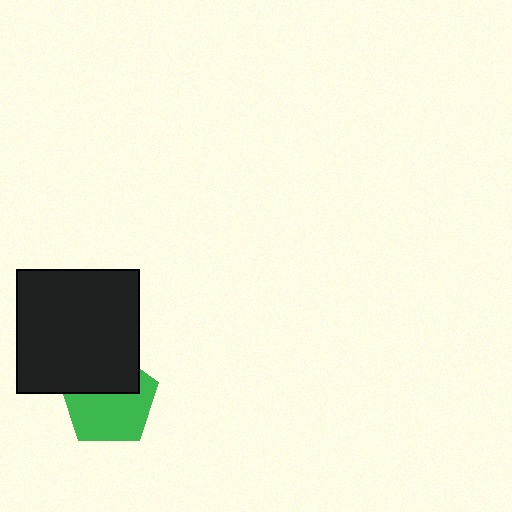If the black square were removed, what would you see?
You would see the complete green pentagon.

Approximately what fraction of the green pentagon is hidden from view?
Roughly 39% of the green pentagon is hidden behind the black square.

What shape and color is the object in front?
The object in front is a black square.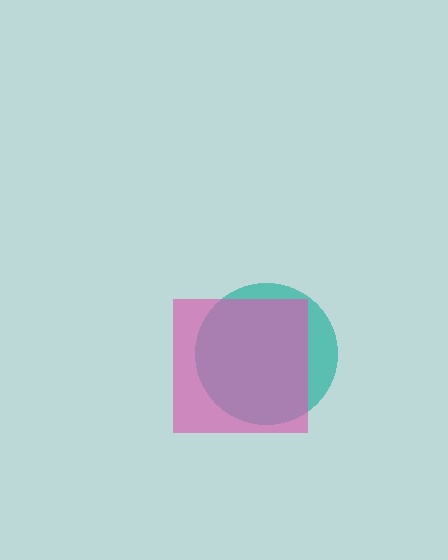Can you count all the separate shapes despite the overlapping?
Yes, there are 2 separate shapes.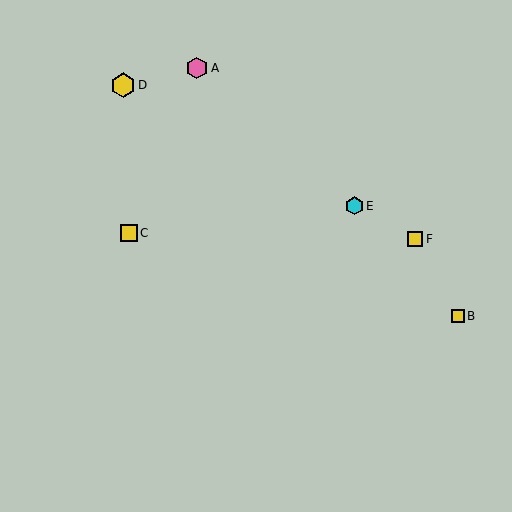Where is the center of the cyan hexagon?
The center of the cyan hexagon is at (354, 206).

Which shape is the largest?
The yellow hexagon (labeled D) is the largest.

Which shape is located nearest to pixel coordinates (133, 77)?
The yellow hexagon (labeled D) at (123, 85) is nearest to that location.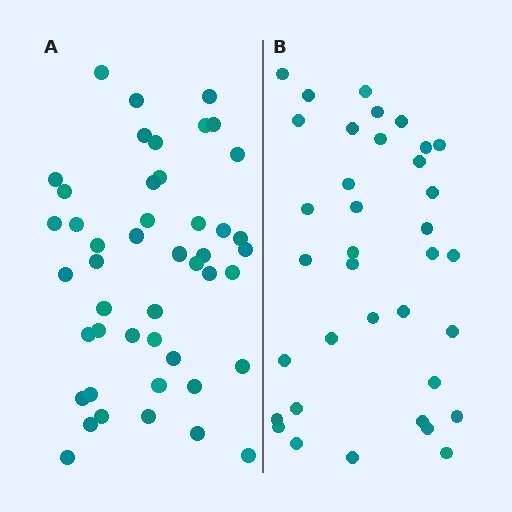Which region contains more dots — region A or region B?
Region A (the left region) has more dots.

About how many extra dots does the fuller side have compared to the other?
Region A has roughly 10 or so more dots than region B.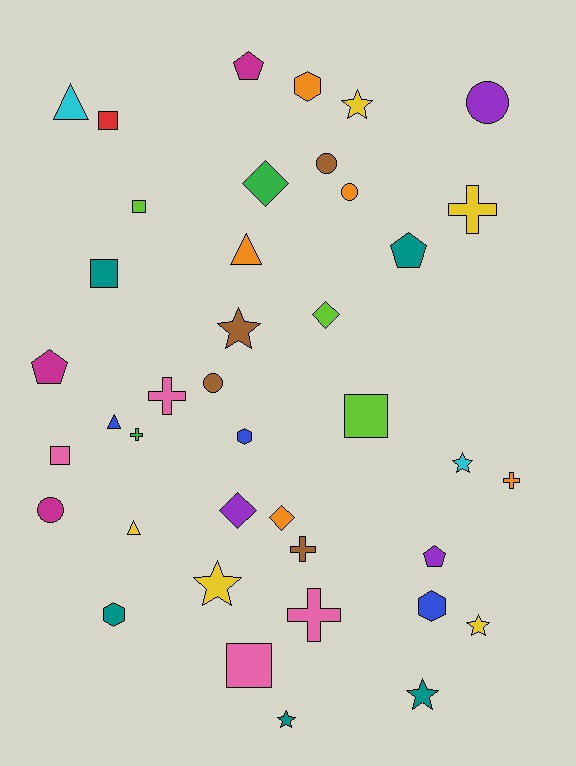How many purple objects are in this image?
There are 3 purple objects.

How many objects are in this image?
There are 40 objects.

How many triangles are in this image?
There are 4 triangles.